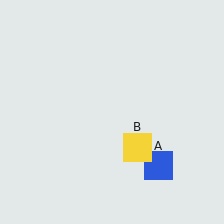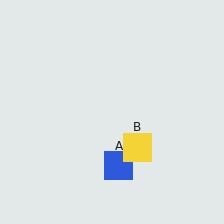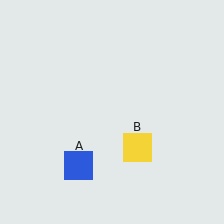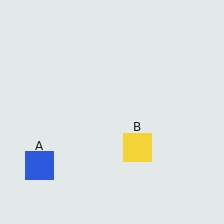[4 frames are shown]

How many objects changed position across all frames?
1 object changed position: blue square (object A).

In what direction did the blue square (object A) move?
The blue square (object A) moved left.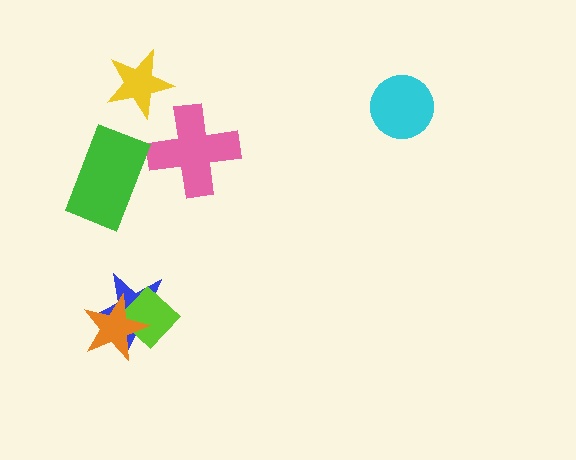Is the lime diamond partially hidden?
Yes, it is partially covered by another shape.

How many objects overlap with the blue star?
2 objects overlap with the blue star.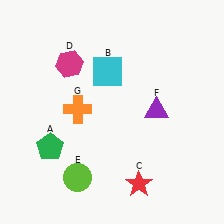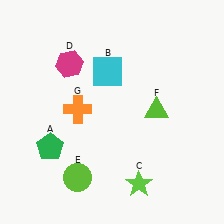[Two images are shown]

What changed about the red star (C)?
In Image 1, C is red. In Image 2, it changed to lime.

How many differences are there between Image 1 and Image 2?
There are 2 differences between the two images.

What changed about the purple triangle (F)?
In Image 1, F is purple. In Image 2, it changed to lime.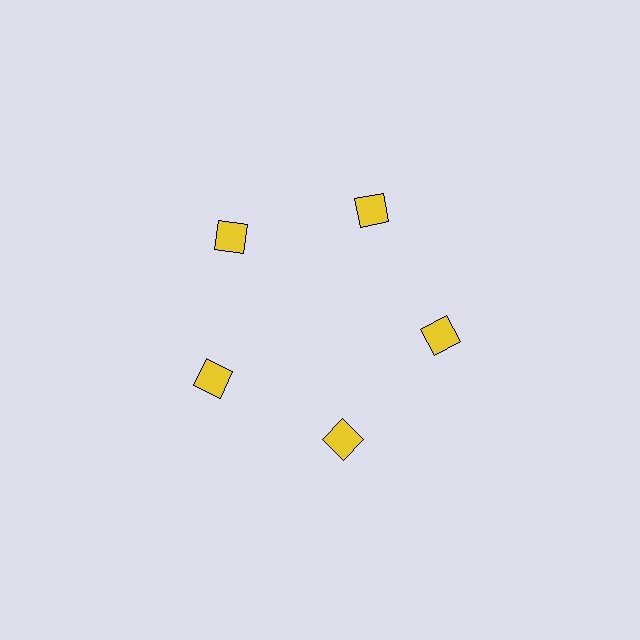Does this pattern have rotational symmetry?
Yes, this pattern has 5-fold rotational symmetry. It looks the same after rotating 72 degrees around the center.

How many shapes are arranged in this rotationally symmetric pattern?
There are 5 shapes, arranged in 5 groups of 1.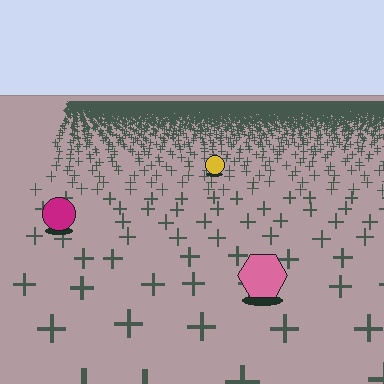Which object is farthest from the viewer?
The yellow circle is farthest from the viewer. It appears smaller and the ground texture around it is denser.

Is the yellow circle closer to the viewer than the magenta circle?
No. The magenta circle is closer — you can tell from the texture gradient: the ground texture is coarser near it.